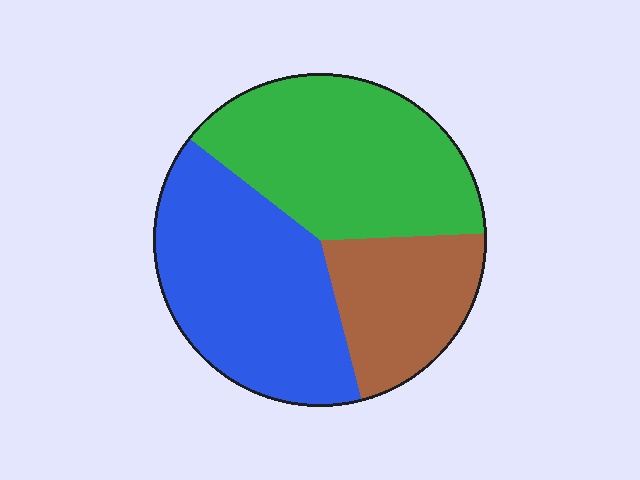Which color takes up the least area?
Brown, at roughly 20%.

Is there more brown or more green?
Green.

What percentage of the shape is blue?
Blue takes up about two fifths (2/5) of the shape.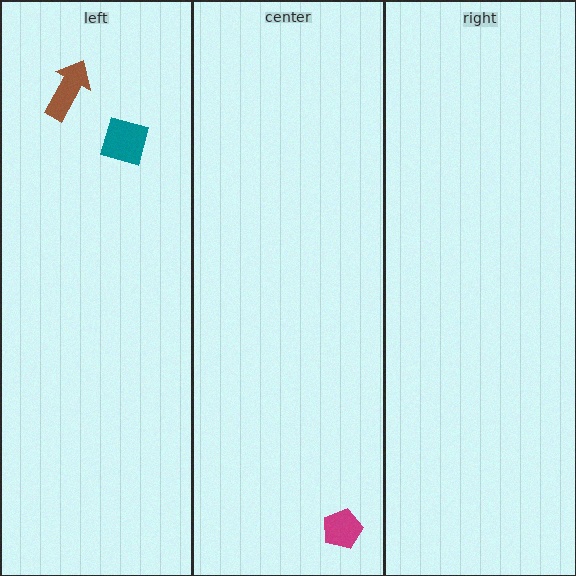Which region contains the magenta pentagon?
The center region.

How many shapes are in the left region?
2.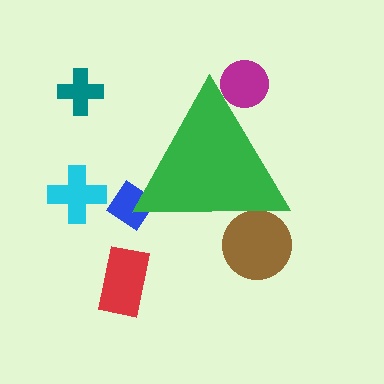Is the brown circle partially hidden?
Yes, the brown circle is partially hidden behind the green triangle.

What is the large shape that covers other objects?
A green triangle.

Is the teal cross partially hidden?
No, the teal cross is fully visible.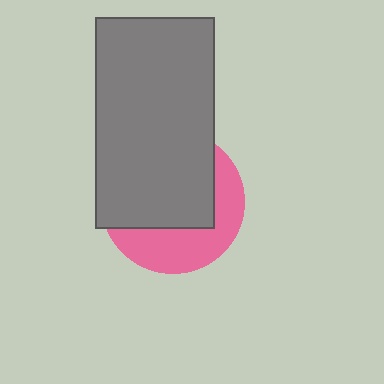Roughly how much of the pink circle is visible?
A small part of it is visible (roughly 38%).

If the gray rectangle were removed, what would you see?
You would see the complete pink circle.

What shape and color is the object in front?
The object in front is a gray rectangle.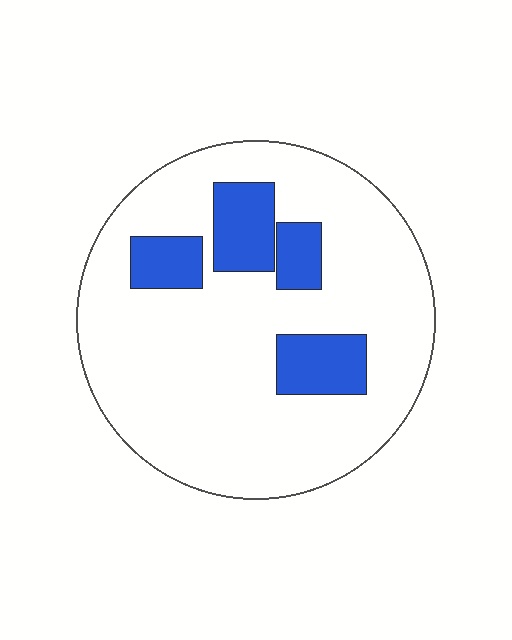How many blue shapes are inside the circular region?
4.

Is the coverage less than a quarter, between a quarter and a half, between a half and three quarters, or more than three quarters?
Less than a quarter.